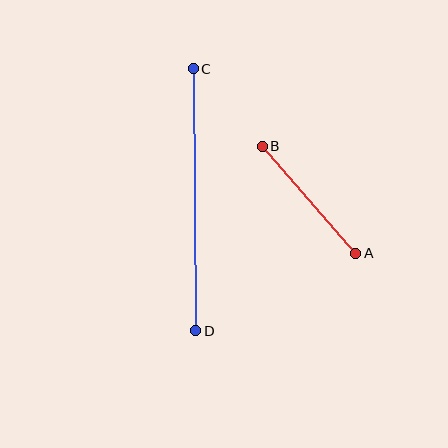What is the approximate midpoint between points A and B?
The midpoint is at approximately (309, 200) pixels.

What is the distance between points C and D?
The distance is approximately 262 pixels.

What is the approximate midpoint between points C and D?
The midpoint is at approximately (194, 200) pixels.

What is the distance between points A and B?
The distance is approximately 142 pixels.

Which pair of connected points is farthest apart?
Points C and D are farthest apart.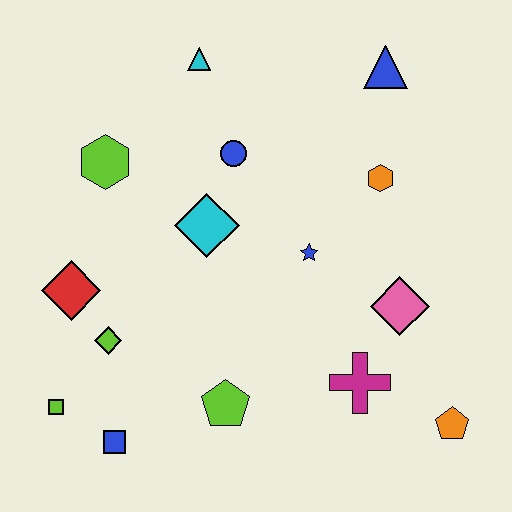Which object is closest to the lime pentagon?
The blue square is closest to the lime pentagon.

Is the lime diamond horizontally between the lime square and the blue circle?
Yes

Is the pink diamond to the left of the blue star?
No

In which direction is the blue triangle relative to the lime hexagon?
The blue triangle is to the right of the lime hexagon.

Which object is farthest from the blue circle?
The orange pentagon is farthest from the blue circle.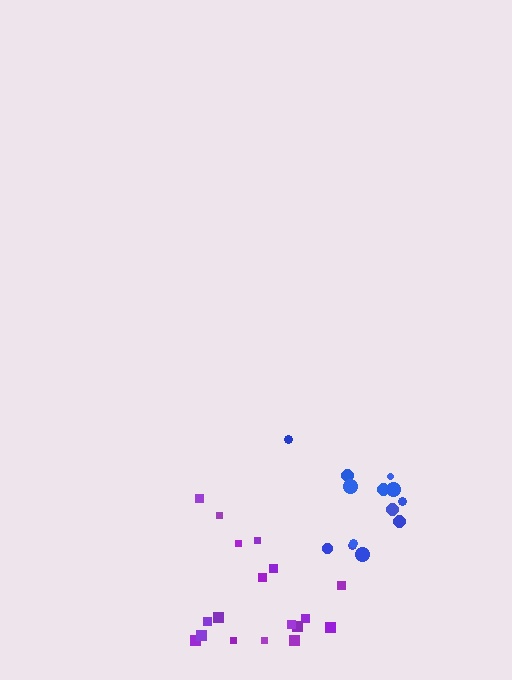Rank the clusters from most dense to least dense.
blue, purple.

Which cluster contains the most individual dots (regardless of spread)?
Purple (18).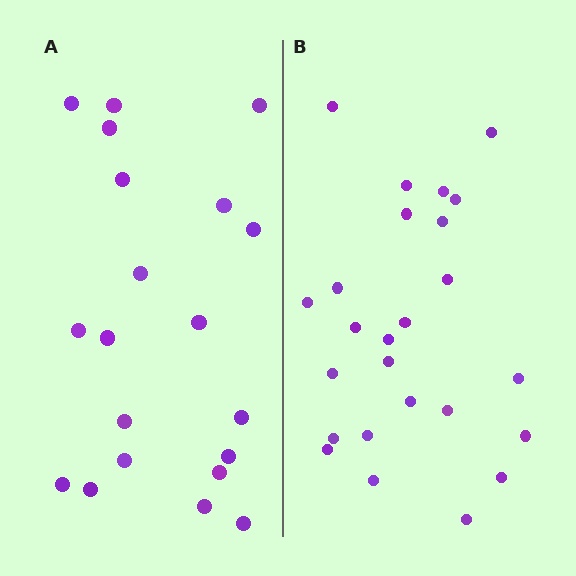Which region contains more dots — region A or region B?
Region B (the right region) has more dots.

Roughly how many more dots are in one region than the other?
Region B has about 5 more dots than region A.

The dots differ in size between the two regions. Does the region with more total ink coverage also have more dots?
No. Region A has more total ink coverage because its dots are larger, but region B actually contains more individual dots. Total area can be misleading — the number of items is what matters here.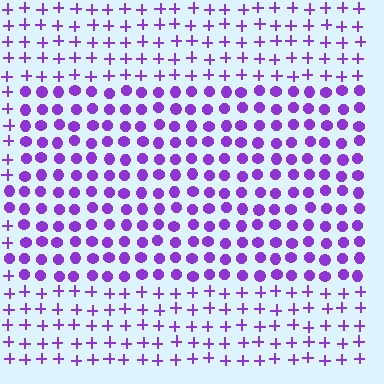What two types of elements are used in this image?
The image uses circles inside the rectangle region and plus signs outside it.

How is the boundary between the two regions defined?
The boundary is defined by a change in element shape: circles inside vs. plus signs outside. All elements share the same color and spacing.